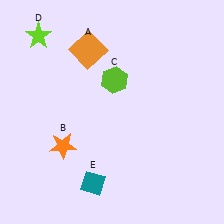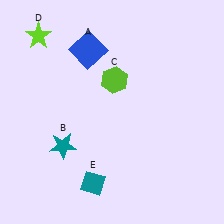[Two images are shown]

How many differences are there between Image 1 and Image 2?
There are 2 differences between the two images.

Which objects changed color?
A changed from orange to blue. B changed from orange to teal.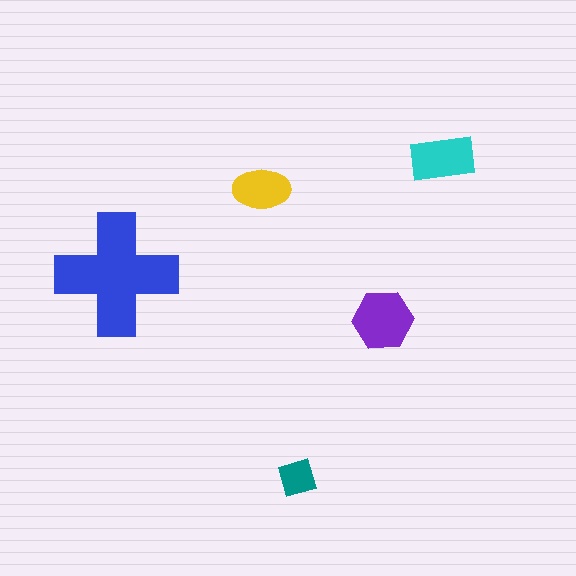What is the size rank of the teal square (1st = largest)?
5th.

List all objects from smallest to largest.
The teal square, the yellow ellipse, the cyan rectangle, the purple hexagon, the blue cross.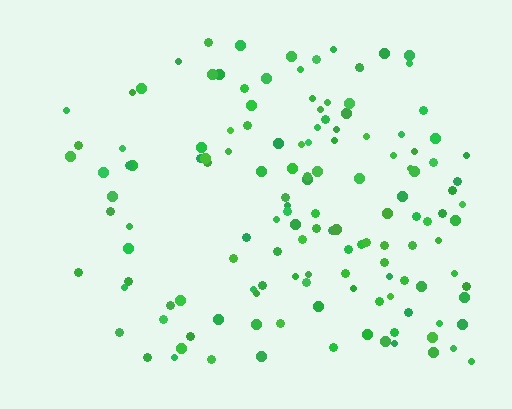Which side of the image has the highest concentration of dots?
The right.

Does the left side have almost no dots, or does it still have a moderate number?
Still a moderate number, just noticeably fewer than the right.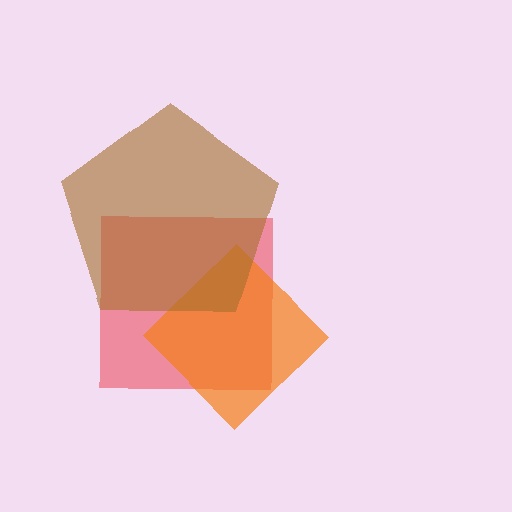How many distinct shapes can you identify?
There are 3 distinct shapes: a red square, an orange diamond, a brown pentagon.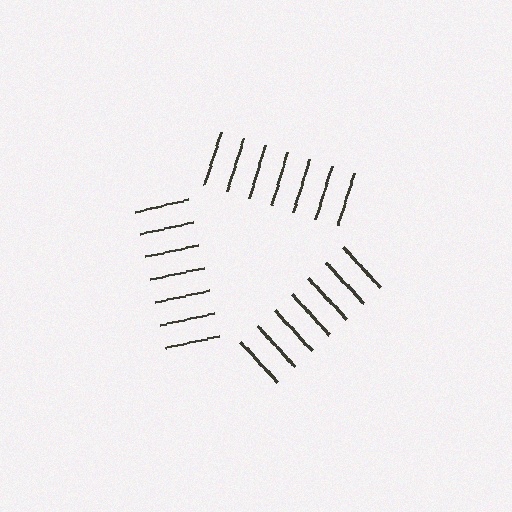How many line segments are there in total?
21 — 7 along each of the 3 edges.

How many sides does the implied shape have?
3 sides — the line-ends trace a triangle.